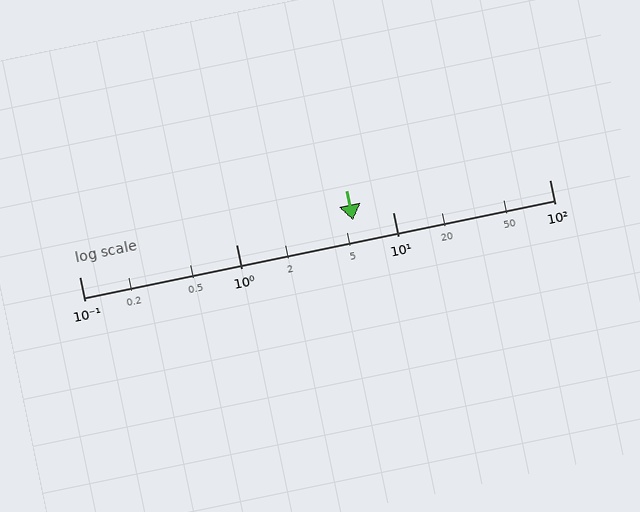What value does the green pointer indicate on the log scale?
The pointer indicates approximately 5.6.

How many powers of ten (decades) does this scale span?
The scale spans 3 decades, from 0.1 to 100.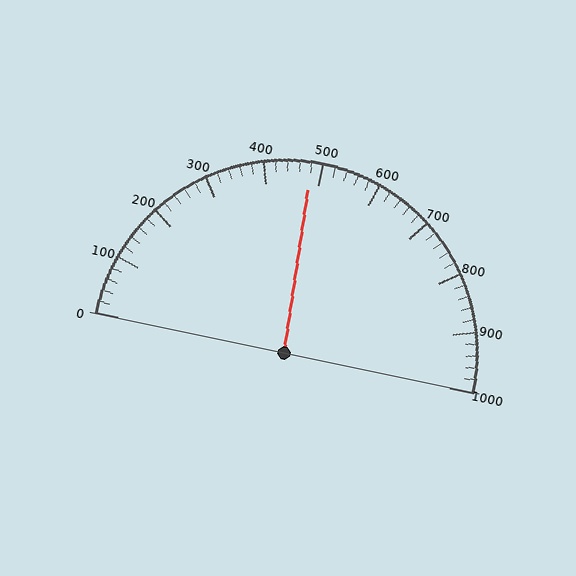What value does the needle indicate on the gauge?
The needle indicates approximately 480.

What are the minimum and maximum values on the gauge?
The gauge ranges from 0 to 1000.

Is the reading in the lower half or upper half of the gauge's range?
The reading is in the lower half of the range (0 to 1000).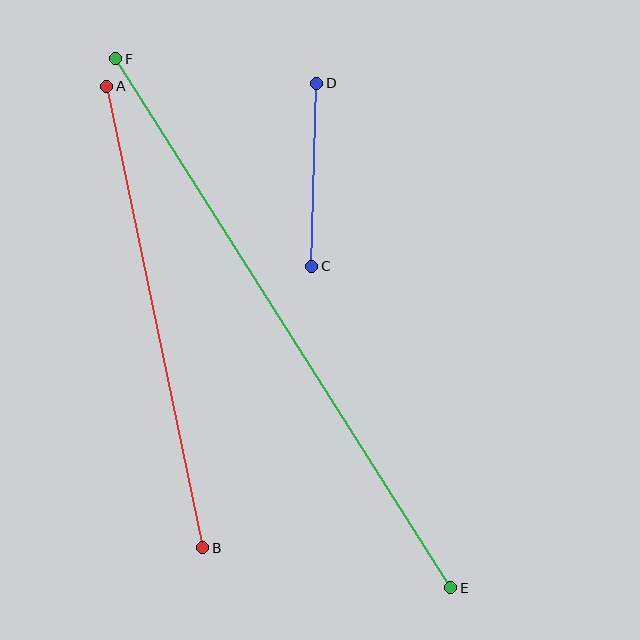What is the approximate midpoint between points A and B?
The midpoint is at approximately (155, 317) pixels.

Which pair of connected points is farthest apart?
Points E and F are farthest apart.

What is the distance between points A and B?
The distance is approximately 471 pixels.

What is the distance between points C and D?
The distance is approximately 183 pixels.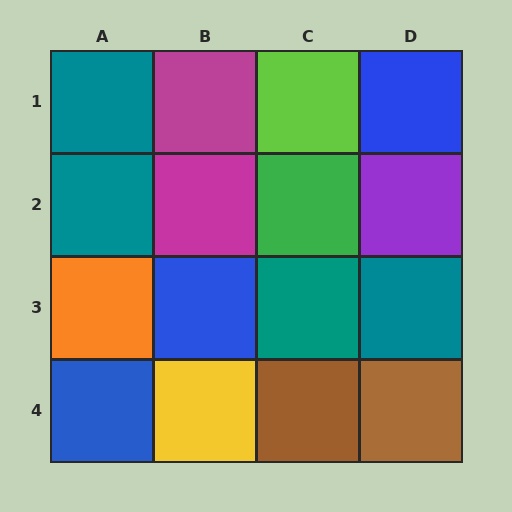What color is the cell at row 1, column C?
Lime.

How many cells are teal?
4 cells are teal.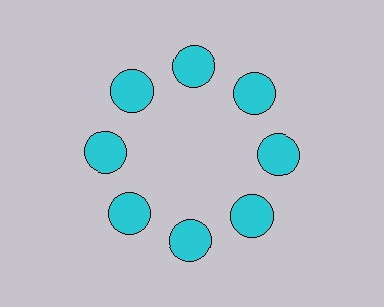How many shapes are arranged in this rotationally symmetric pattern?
There are 8 shapes, arranged in 8 groups of 1.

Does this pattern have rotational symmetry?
Yes, this pattern has 8-fold rotational symmetry. It looks the same after rotating 45 degrees around the center.